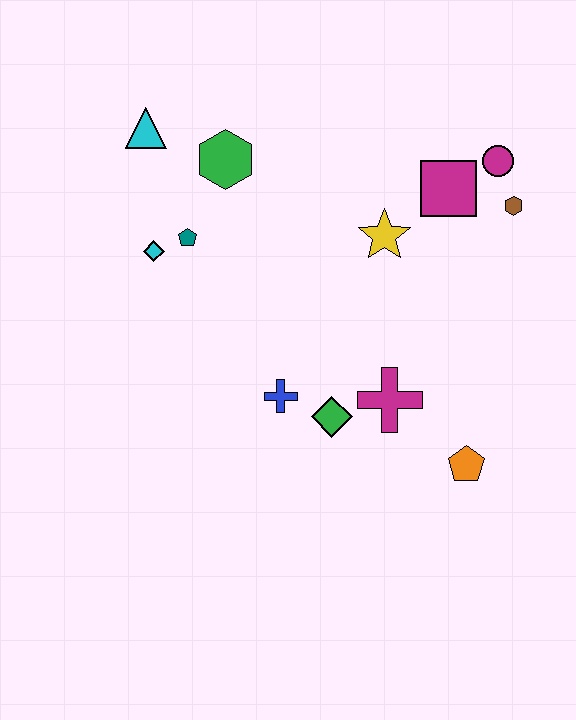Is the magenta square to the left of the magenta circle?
Yes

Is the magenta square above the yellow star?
Yes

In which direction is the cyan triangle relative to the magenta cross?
The cyan triangle is above the magenta cross.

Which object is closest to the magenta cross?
The green diamond is closest to the magenta cross.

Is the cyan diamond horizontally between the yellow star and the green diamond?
No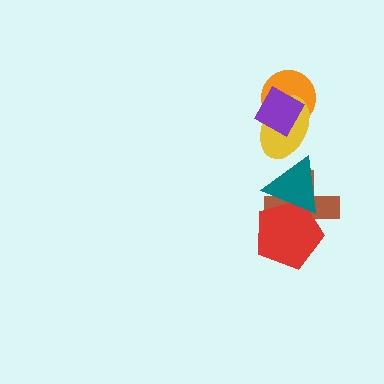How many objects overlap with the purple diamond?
2 objects overlap with the purple diamond.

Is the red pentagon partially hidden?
Yes, it is partially covered by another shape.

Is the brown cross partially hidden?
Yes, it is partially covered by another shape.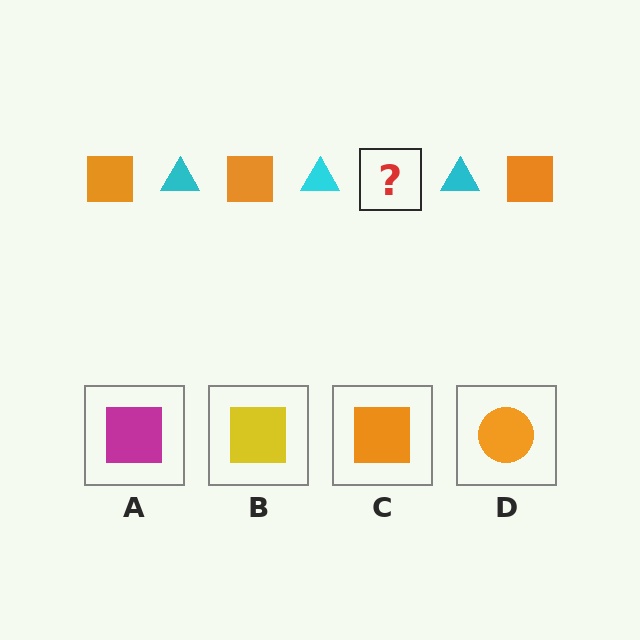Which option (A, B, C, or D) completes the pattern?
C.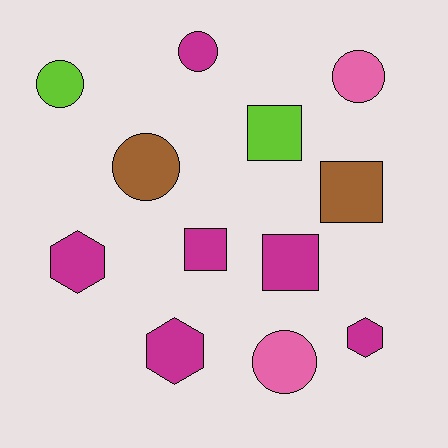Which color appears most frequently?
Magenta, with 6 objects.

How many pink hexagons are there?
There are no pink hexagons.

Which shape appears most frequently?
Circle, with 5 objects.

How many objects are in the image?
There are 12 objects.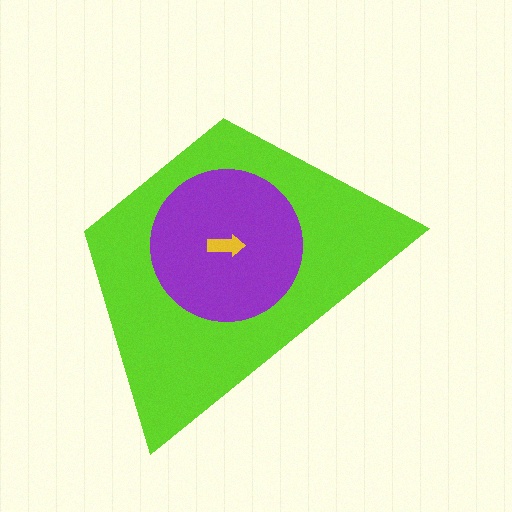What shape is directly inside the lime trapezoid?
The purple circle.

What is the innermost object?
The yellow arrow.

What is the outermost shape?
The lime trapezoid.